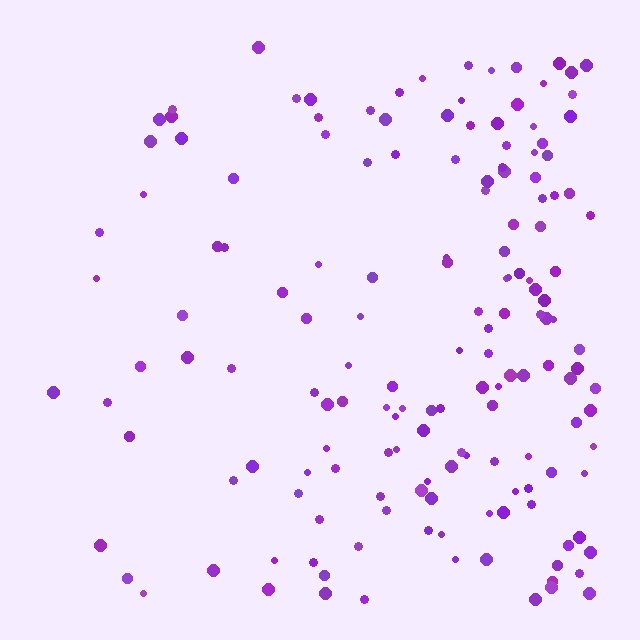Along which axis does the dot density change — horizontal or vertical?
Horizontal.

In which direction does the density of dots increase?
From left to right, with the right side densest.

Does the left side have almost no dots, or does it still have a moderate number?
Still a moderate number, just noticeably fewer than the right.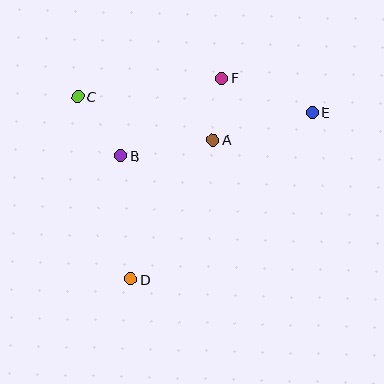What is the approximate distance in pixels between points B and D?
The distance between B and D is approximately 123 pixels.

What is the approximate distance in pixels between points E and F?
The distance between E and F is approximately 97 pixels.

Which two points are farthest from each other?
Points D and E are farthest from each other.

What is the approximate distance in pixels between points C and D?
The distance between C and D is approximately 190 pixels.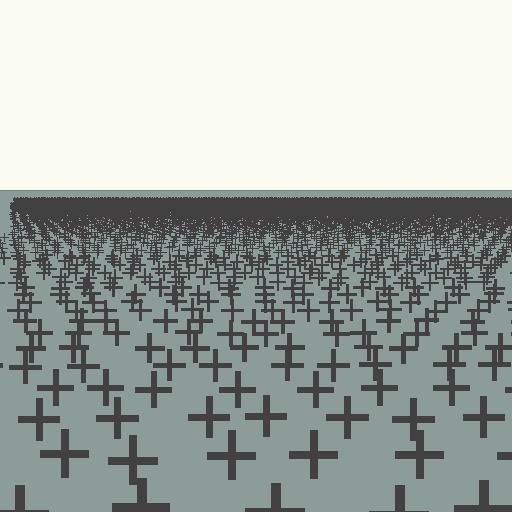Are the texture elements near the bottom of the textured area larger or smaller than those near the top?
Larger. Near the bottom, elements are closer to the viewer and appear at a bigger on-screen size.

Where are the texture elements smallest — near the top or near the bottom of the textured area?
Near the top.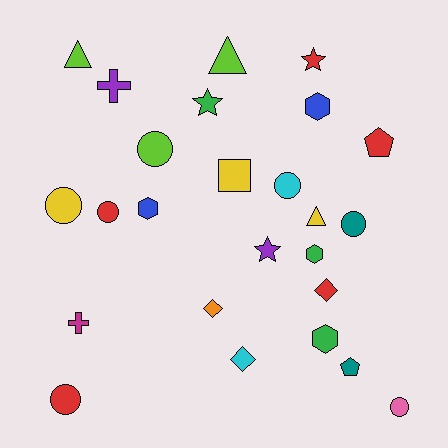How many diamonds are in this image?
There are 3 diamonds.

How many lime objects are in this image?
There are 3 lime objects.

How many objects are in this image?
There are 25 objects.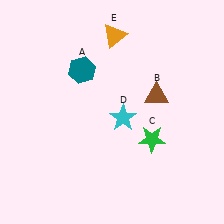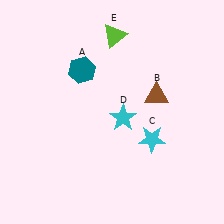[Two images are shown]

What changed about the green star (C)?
In Image 1, C is green. In Image 2, it changed to cyan.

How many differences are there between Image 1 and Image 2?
There are 2 differences between the two images.